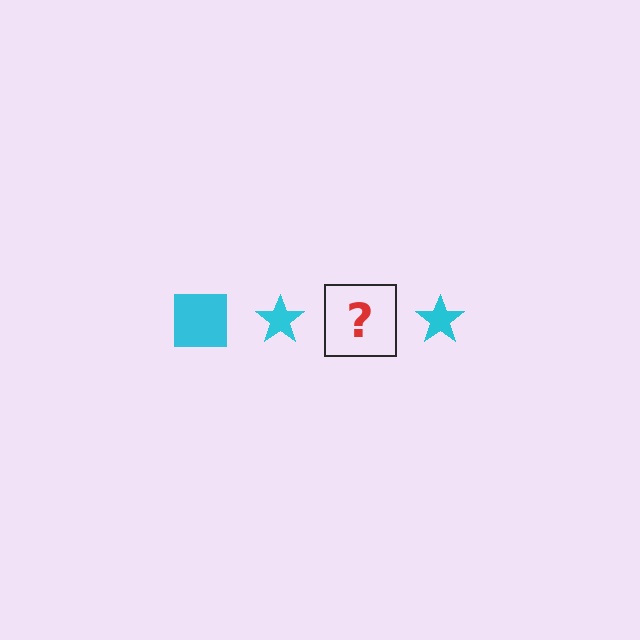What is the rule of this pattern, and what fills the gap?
The rule is that the pattern cycles through square, star shapes in cyan. The gap should be filled with a cyan square.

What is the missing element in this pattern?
The missing element is a cyan square.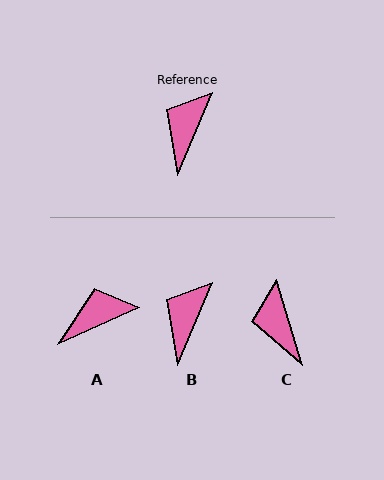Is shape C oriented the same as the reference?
No, it is off by about 40 degrees.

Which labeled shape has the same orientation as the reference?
B.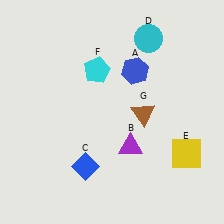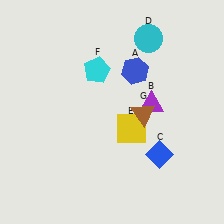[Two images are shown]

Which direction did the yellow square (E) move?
The yellow square (E) moved left.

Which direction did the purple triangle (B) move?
The purple triangle (B) moved up.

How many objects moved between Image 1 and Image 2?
3 objects moved between the two images.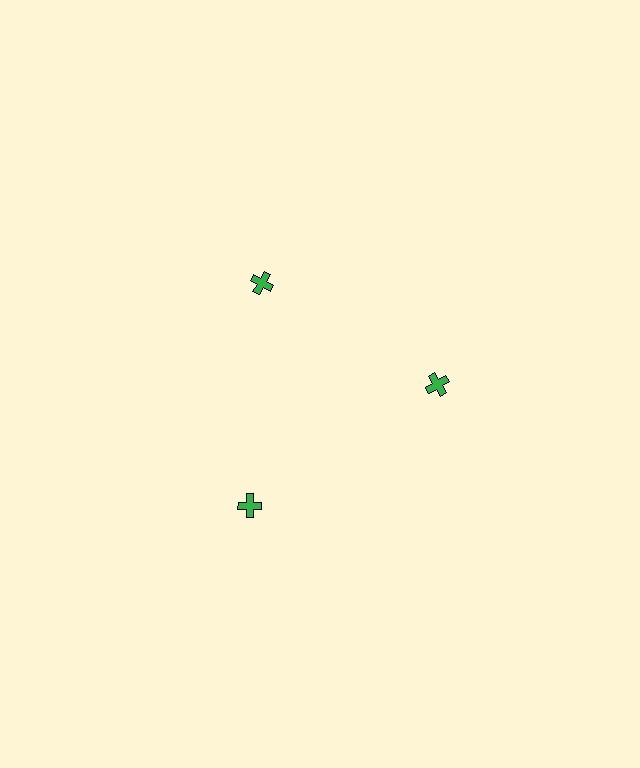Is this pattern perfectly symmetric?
No. The 3 green crosses are arranged in a ring, but one element near the 7 o'clock position is pushed outward from the center, breaking the 3-fold rotational symmetry.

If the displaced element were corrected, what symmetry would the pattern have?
It would have 3-fold rotational symmetry — the pattern would map onto itself every 120 degrees.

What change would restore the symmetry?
The symmetry would be restored by moving it inward, back onto the ring so that all 3 crosses sit at equal angles and equal distance from the center.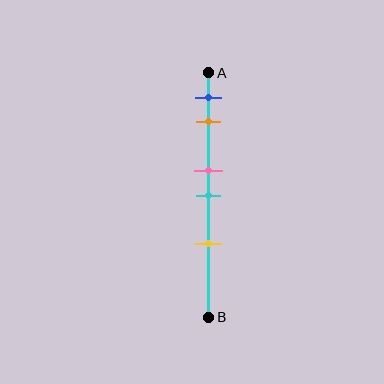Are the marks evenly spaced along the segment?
No, the marks are not evenly spaced.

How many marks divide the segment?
There are 5 marks dividing the segment.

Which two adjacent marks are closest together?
The pink and cyan marks are the closest adjacent pair.